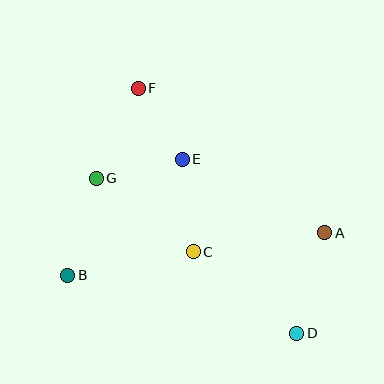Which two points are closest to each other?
Points E and F are closest to each other.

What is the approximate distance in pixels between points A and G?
The distance between A and G is approximately 235 pixels.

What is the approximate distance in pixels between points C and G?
The distance between C and G is approximately 121 pixels.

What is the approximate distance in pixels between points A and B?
The distance between A and B is approximately 260 pixels.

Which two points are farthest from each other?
Points D and F are farthest from each other.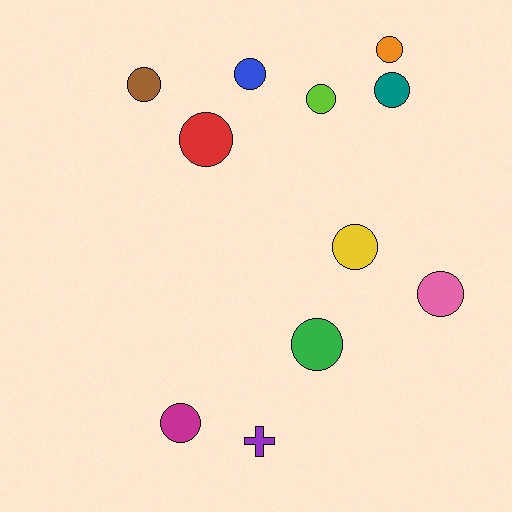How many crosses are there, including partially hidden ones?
There is 1 cross.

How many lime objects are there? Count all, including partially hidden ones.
There is 1 lime object.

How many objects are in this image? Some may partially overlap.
There are 11 objects.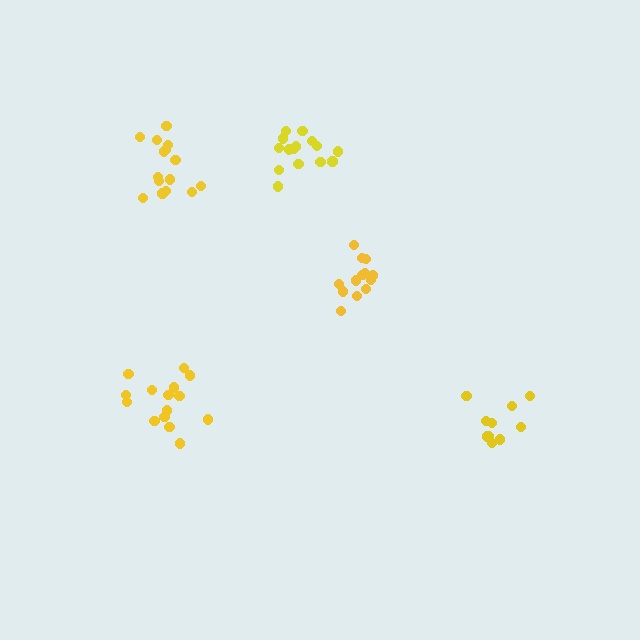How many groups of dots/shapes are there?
There are 5 groups.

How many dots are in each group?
Group 1: 15 dots, Group 2: 14 dots, Group 3: 15 dots, Group 4: 10 dots, Group 5: 15 dots (69 total).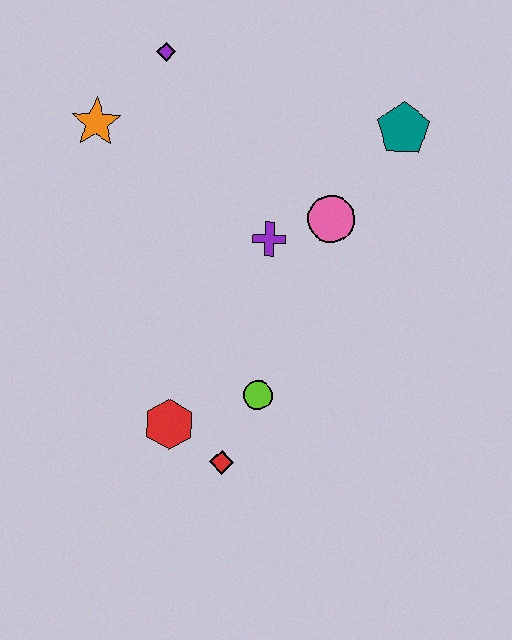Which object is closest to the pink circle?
The purple cross is closest to the pink circle.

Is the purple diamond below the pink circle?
No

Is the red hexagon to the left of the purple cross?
Yes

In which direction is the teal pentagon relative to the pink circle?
The teal pentagon is above the pink circle.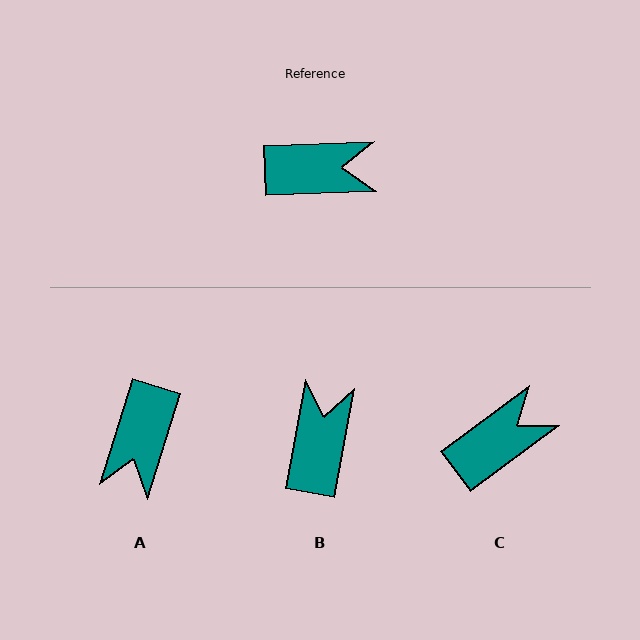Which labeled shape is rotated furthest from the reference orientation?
A, about 110 degrees away.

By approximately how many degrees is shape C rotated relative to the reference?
Approximately 34 degrees counter-clockwise.